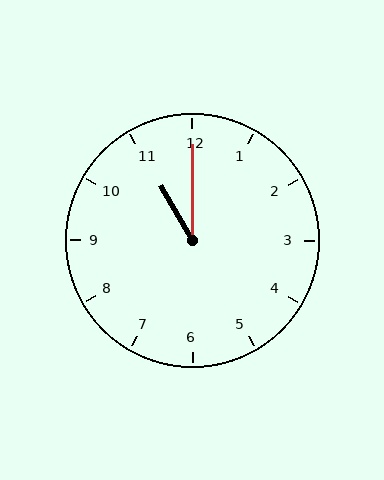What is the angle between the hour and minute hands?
Approximately 30 degrees.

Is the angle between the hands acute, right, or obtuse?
It is acute.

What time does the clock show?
11:00.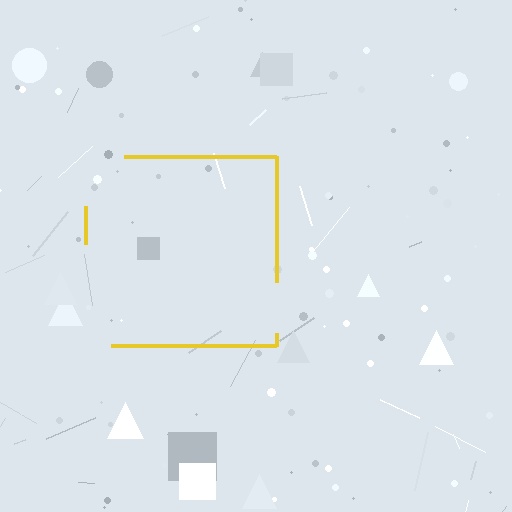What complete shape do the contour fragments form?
The contour fragments form a square.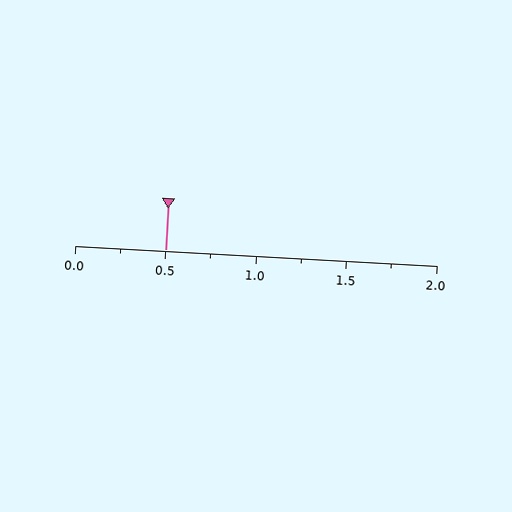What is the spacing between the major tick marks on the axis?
The major ticks are spaced 0.5 apart.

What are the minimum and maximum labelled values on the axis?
The axis runs from 0.0 to 2.0.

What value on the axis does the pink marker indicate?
The marker indicates approximately 0.5.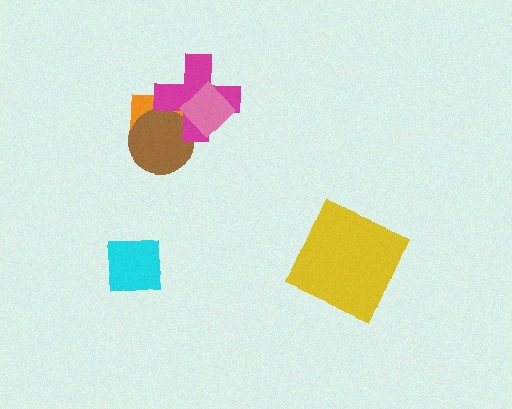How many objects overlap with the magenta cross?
3 objects overlap with the magenta cross.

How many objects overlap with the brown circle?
2 objects overlap with the brown circle.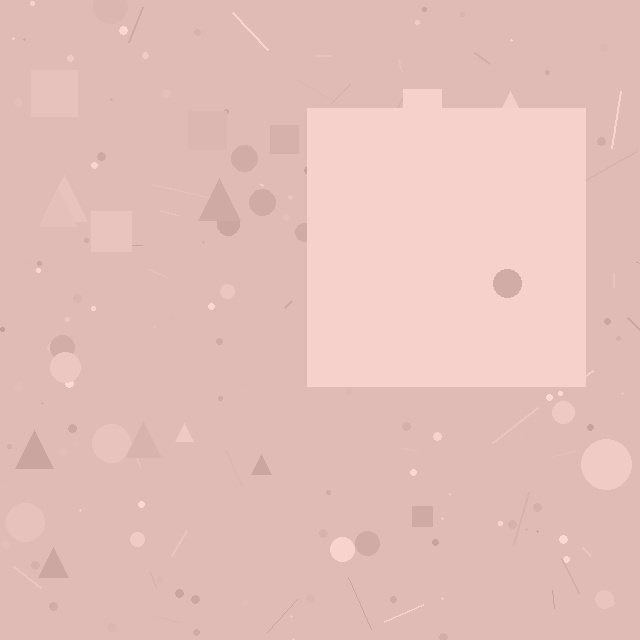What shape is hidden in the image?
A square is hidden in the image.